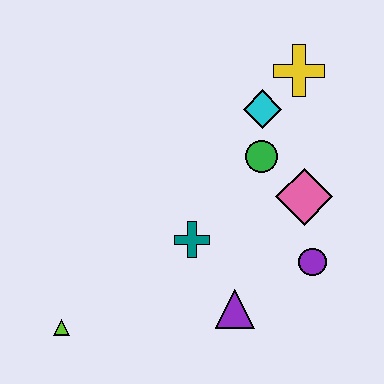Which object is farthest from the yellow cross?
The lime triangle is farthest from the yellow cross.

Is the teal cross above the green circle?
No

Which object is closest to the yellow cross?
The cyan diamond is closest to the yellow cross.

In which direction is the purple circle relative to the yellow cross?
The purple circle is below the yellow cross.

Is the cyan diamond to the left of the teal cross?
No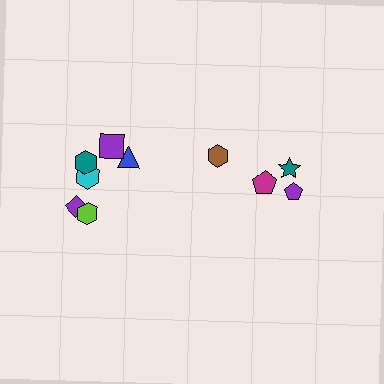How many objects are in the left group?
There are 6 objects.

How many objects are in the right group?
There are 4 objects.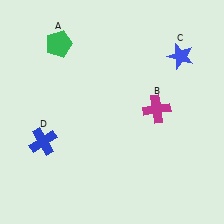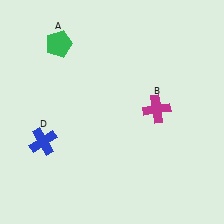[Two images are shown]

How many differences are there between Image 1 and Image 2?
There is 1 difference between the two images.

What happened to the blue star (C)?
The blue star (C) was removed in Image 2. It was in the top-right area of Image 1.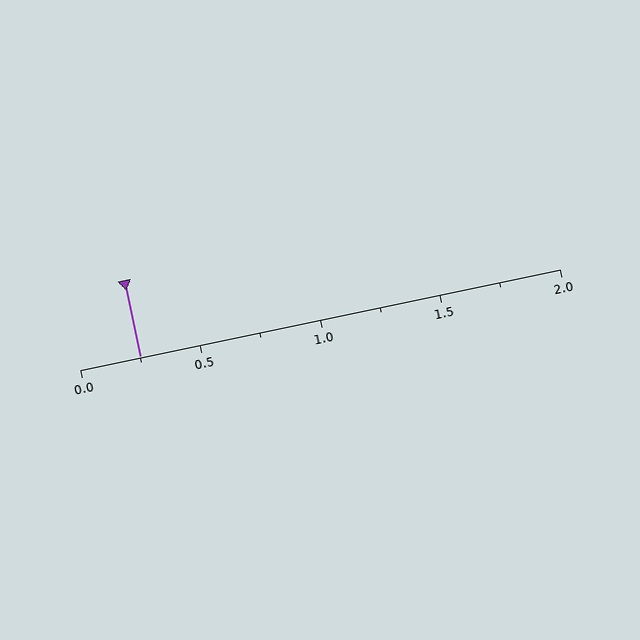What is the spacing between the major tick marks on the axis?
The major ticks are spaced 0.5 apart.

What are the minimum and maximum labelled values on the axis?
The axis runs from 0.0 to 2.0.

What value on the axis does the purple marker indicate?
The marker indicates approximately 0.25.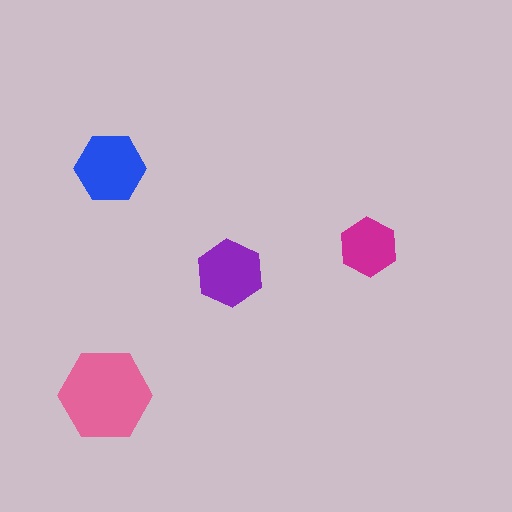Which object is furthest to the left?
The pink hexagon is leftmost.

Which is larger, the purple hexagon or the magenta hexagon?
The purple one.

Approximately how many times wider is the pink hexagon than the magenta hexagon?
About 1.5 times wider.